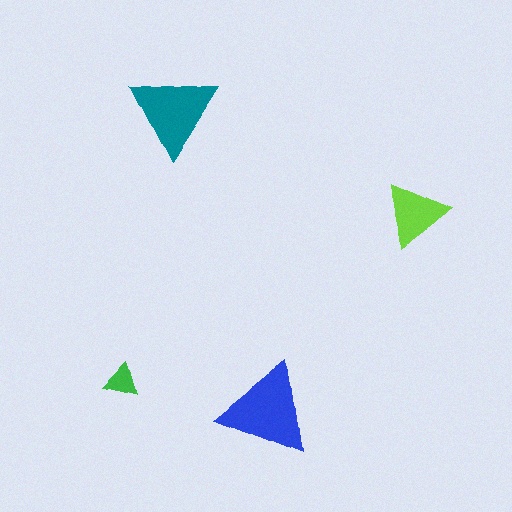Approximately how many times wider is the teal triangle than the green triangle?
About 2.5 times wider.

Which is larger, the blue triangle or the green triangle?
The blue one.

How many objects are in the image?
There are 4 objects in the image.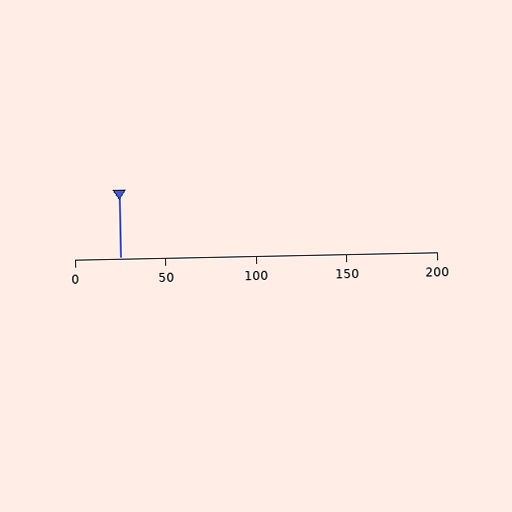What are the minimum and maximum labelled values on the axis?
The axis runs from 0 to 200.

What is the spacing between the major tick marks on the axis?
The major ticks are spaced 50 apart.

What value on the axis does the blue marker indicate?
The marker indicates approximately 25.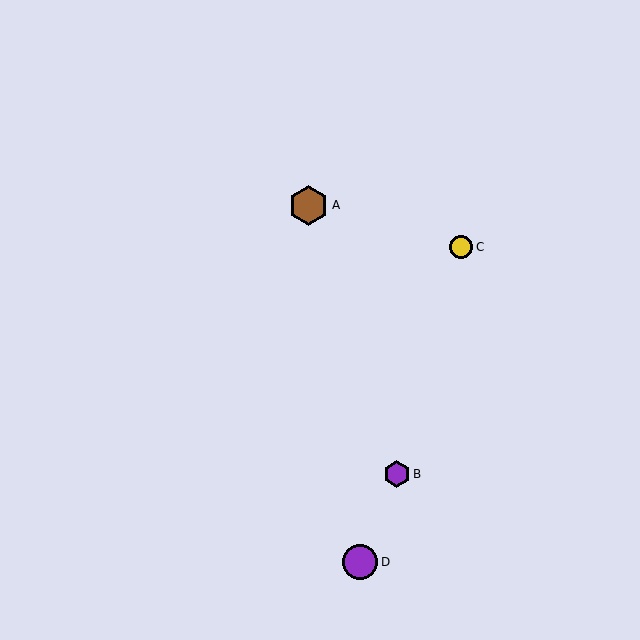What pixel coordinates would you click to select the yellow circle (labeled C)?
Click at (461, 247) to select the yellow circle C.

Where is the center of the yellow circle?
The center of the yellow circle is at (461, 247).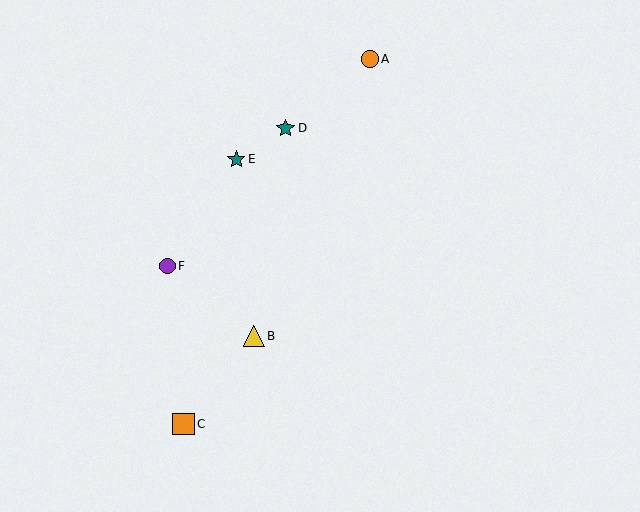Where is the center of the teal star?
The center of the teal star is at (286, 128).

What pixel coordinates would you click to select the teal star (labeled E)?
Click at (236, 159) to select the teal star E.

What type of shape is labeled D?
Shape D is a teal star.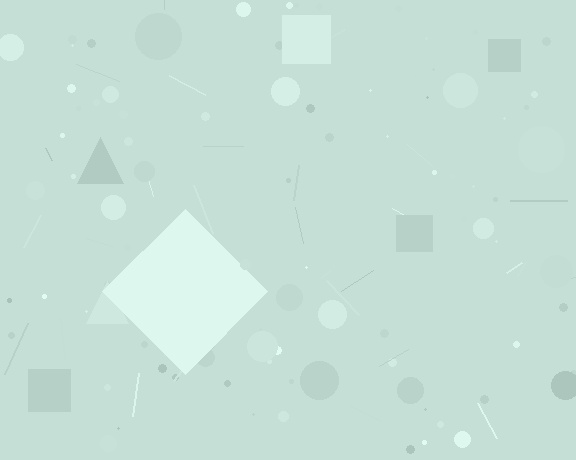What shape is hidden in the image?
A diamond is hidden in the image.